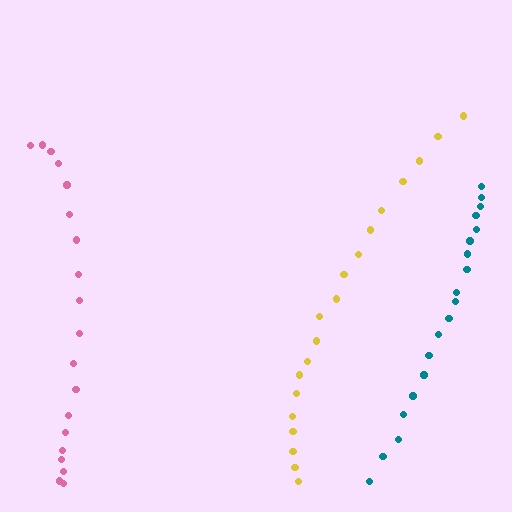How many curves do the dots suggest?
There are 3 distinct paths.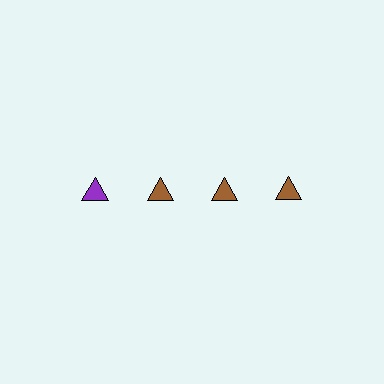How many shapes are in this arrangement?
There are 4 shapes arranged in a grid pattern.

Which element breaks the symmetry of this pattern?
The purple triangle in the top row, leftmost column breaks the symmetry. All other shapes are brown triangles.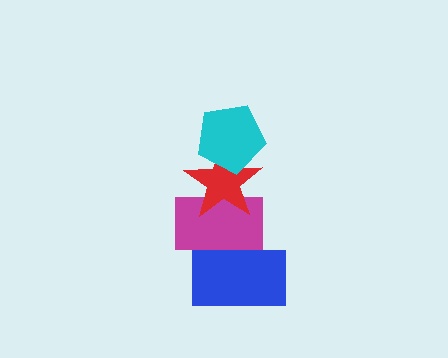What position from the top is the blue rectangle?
The blue rectangle is 4th from the top.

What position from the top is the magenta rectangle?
The magenta rectangle is 3rd from the top.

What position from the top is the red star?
The red star is 2nd from the top.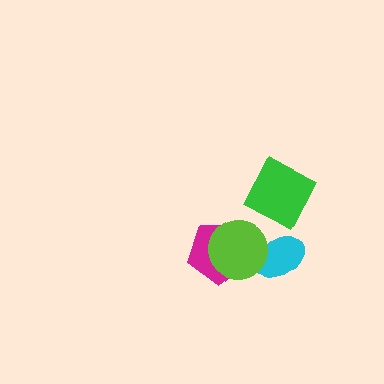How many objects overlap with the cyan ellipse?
1 object overlaps with the cyan ellipse.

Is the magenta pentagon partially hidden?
Yes, it is partially covered by another shape.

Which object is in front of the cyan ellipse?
The lime circle is in front of the cyan ellipse.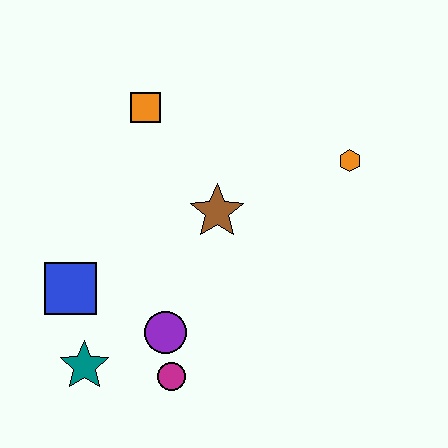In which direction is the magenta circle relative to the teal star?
The magenta circle is to the right of the teal star.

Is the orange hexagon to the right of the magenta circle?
Yes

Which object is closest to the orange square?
The brown star is closest to the orange square.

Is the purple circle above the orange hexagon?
No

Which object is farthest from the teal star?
The orange hexagon is farthest from the teal star.